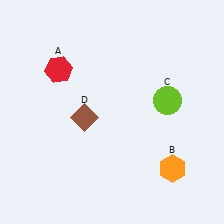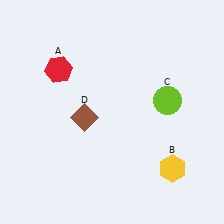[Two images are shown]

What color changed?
The hexagon (B) changed from orange in Image 1 to yellow in Image 2.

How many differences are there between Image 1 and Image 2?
There is 1 difference between the two images.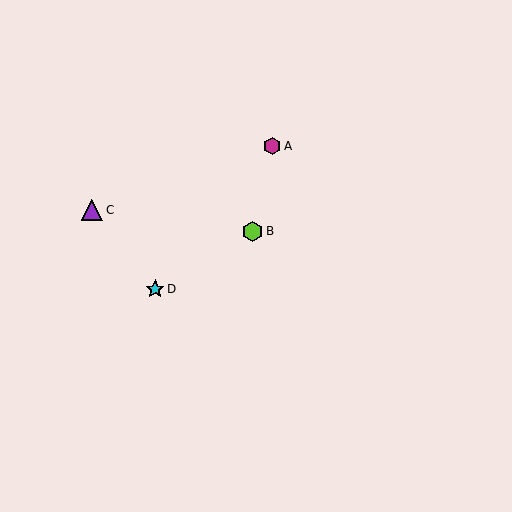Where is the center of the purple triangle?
The center of the purple triangle is at (92, 210).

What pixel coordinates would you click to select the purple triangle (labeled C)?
Click at (92, 210) to select the purple triangle C.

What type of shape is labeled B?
Shape B is a lime hexagon.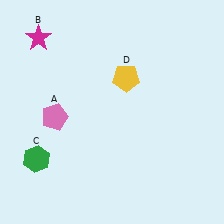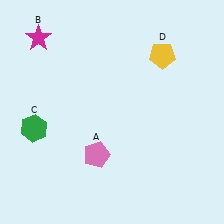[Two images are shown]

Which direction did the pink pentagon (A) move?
The pink pentagon (A) moved right.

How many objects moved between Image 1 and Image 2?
3 objects moved between the two images.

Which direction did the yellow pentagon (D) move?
The yellow pentagon (D) moved right.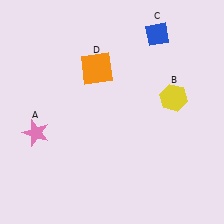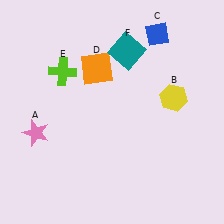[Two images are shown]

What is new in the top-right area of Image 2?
A teal square (F) was added in the top-right area of Image 2.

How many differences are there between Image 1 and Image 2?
There are 2 differences between the two images.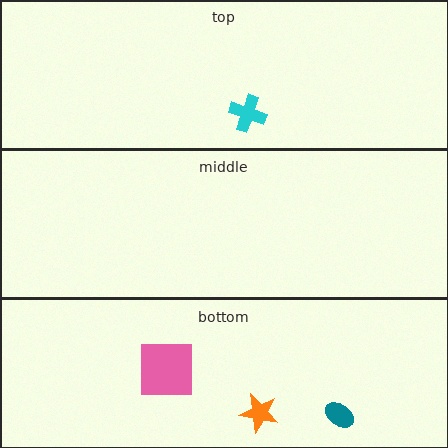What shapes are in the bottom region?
The pink square, the orange star, the teal ellipse.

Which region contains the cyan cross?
The top region.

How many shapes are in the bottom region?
3.